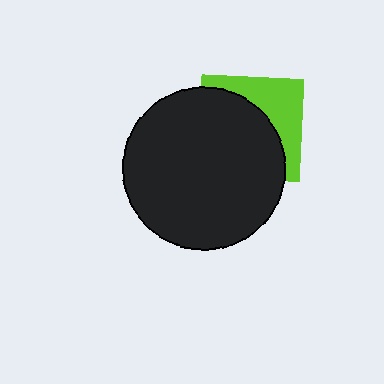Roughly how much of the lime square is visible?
A small part of it is visible (roughly 38%).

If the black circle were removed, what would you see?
You would see the complete lime square.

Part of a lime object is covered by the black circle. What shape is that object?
It is a square.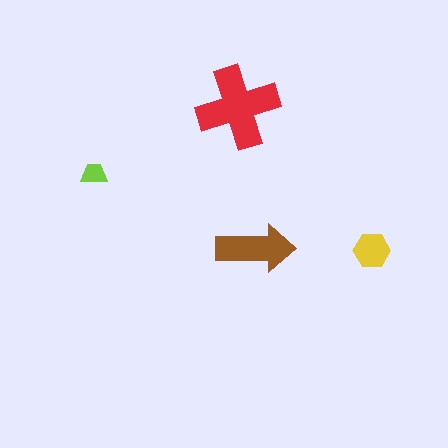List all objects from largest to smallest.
The red cross, the brown arrow, the yellow hexagon, the lime trapezoid.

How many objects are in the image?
There are 4 objects in the image.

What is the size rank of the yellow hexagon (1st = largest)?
3rd.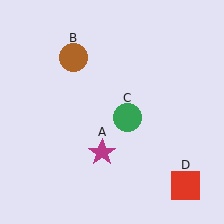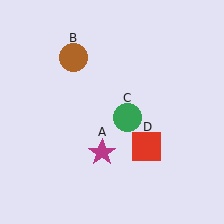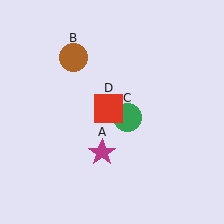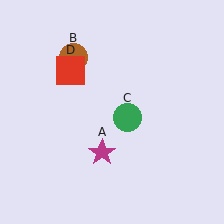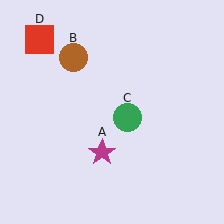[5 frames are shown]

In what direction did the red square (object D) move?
The red square (object D) moved up and to the left.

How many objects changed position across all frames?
1 object changed position: red square (object D).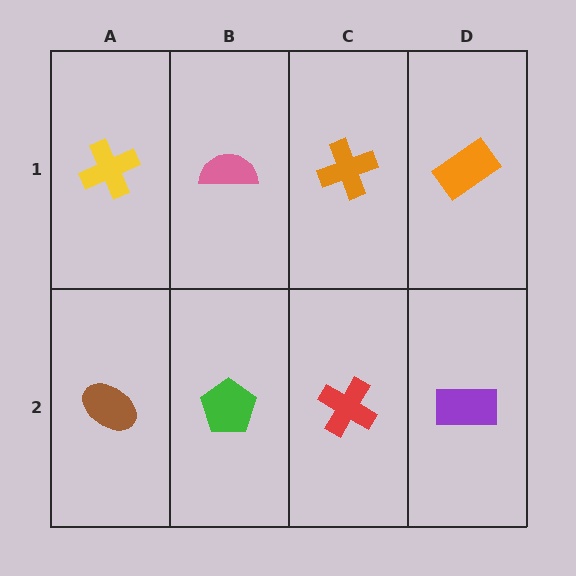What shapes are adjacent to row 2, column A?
A yellow cross (row 1, column A), a green pentagon (row 2, column B).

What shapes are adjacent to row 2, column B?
A pink semicircle (row 1, column B), a brown ellipse (row 2, column A), a red cross (row 2, column C).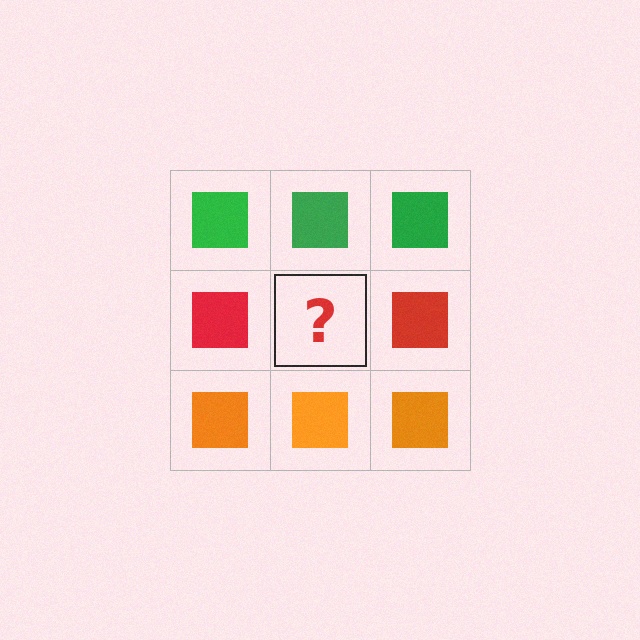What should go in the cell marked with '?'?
The missing cell should contain a red square.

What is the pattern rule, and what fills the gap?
The rule is that each row has a consistent color. The gap should be filled with a red square.